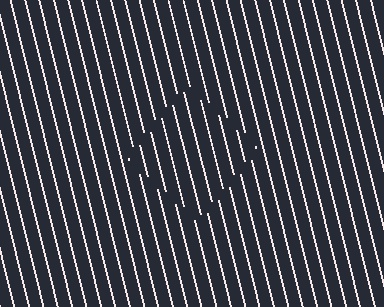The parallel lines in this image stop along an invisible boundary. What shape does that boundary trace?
An illusory square. The interior of the shape contains the same grating, shifted by half a period — the contour is defined by the phase discontinuity where line-ends from the inner and outer gratings abut.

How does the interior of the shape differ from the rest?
The interior of the shape contains the same grating, shifted by half a period — the contour is defined by the phase discontinuity where line-ends from the inner and outer gratings abut.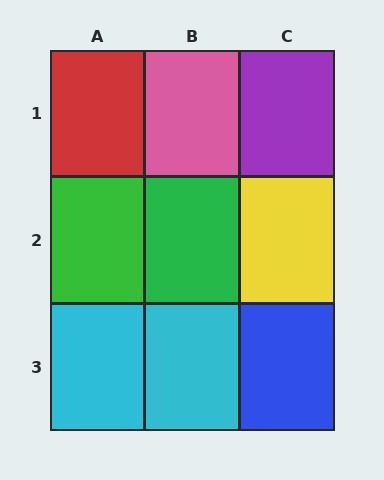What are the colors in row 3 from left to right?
Cyan, cyan, blue.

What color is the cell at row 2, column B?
Green.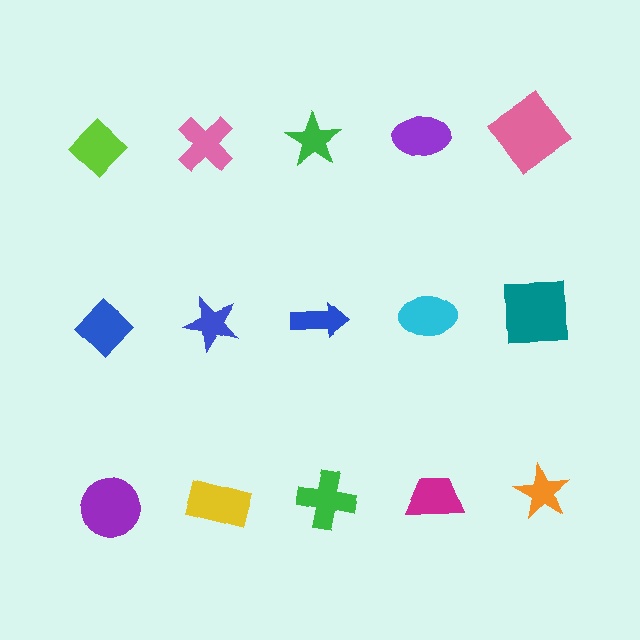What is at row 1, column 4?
A purple ellipse.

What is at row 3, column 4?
A magenta trapezoid.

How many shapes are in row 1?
5 shapes.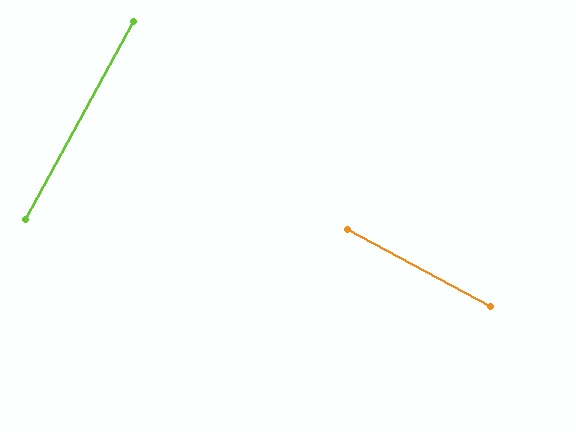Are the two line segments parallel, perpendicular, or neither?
Perpendicular — they meet at approximately 90°.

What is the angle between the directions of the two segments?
Approximately 90 degrees.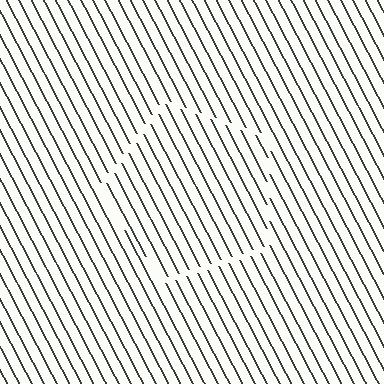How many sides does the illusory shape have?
5 sides — the line-ends trace a pentagon.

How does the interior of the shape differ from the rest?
The interior of the shape contains the same grating, shifted by half a period — the contour is defined by the phase discontinuity where line-ends from the inner and outer gratings abut.